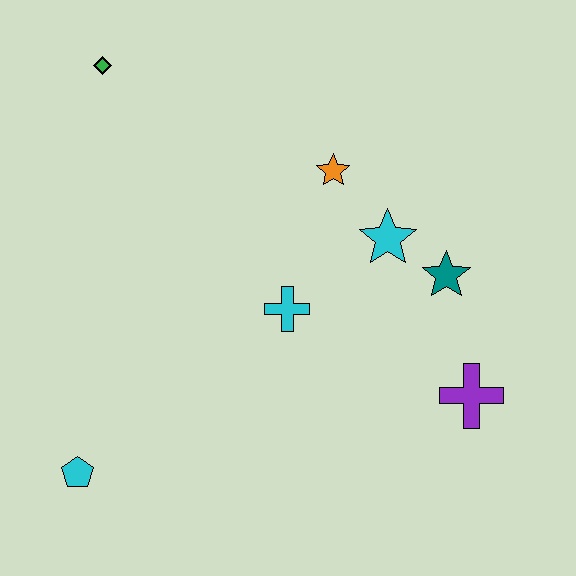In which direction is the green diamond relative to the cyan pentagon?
The green diamond is above the cyan pentagon.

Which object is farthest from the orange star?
The cyan pentagon is farthest from the orange star.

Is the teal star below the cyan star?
Yes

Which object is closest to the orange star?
The cyan star is closest to the orange star.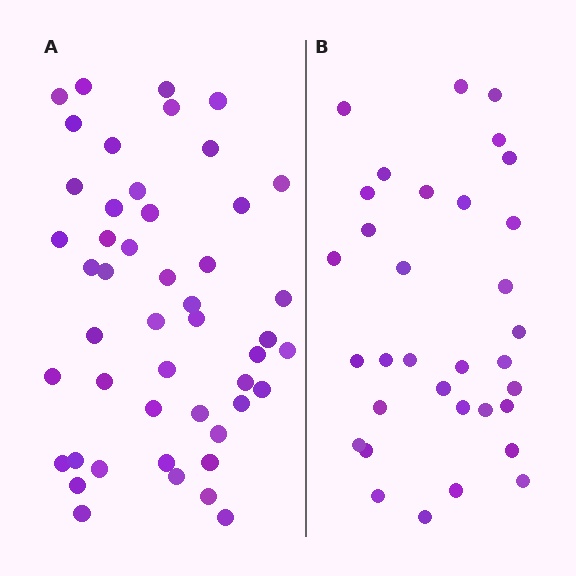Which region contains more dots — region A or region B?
Region A (the left region) has more dots.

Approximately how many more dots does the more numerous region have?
Region A has approximately 15 more dots than region B.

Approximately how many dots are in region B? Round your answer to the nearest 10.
About 30 dots. (The exact count is 33, which rounds to 30.)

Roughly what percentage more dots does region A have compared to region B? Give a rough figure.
About 45% more.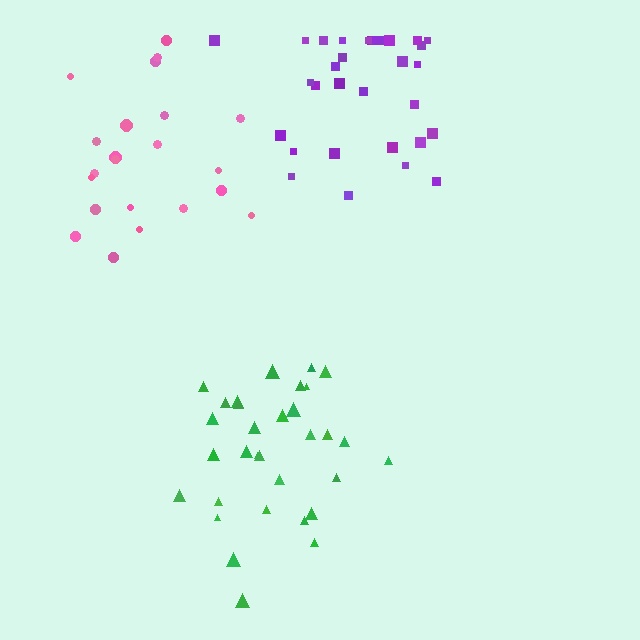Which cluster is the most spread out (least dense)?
Purple.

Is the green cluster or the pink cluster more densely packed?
Green.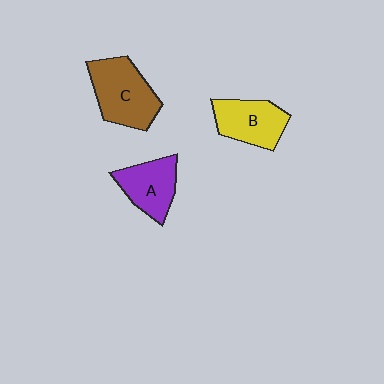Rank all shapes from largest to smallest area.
From largest to smallest: C (brown), B (yellow), A (purple).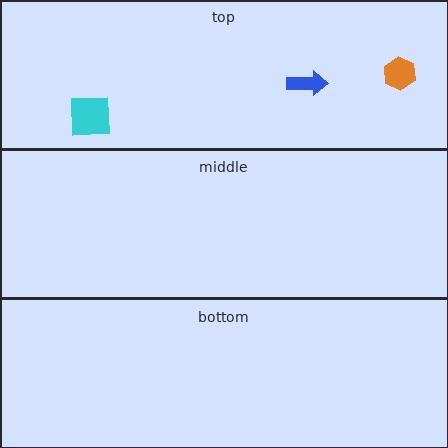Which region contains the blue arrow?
The top region.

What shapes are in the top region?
The cyan square, the blue arrow, the orange hexagon.